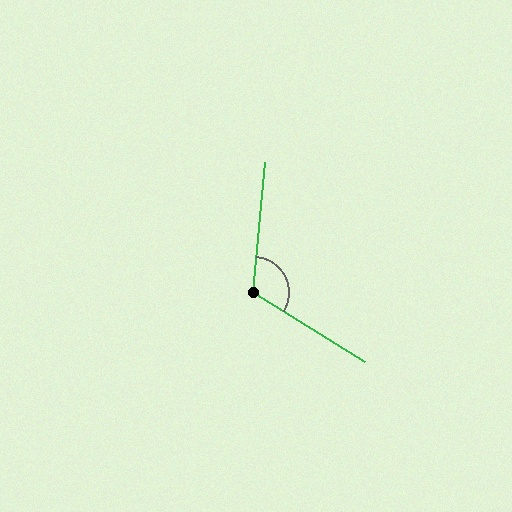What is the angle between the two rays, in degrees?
Approximately 117 degrees.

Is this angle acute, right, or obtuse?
It is obtuse.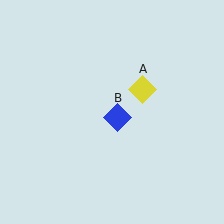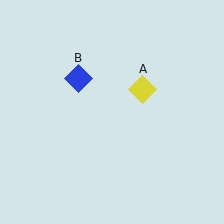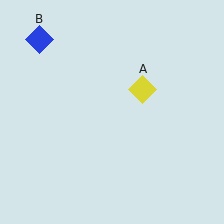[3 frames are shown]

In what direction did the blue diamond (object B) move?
The blue diamond (object B) moved up and to the left.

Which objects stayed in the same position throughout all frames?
Yellow diamond (object A) remained stationary.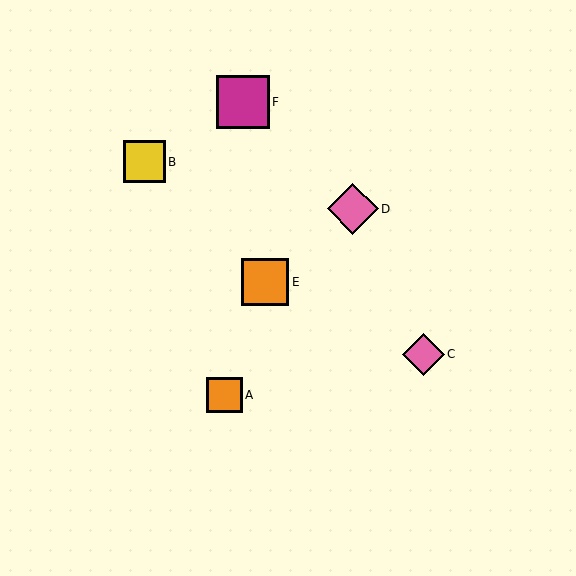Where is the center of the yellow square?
The center of the yellow square is at (144, 162).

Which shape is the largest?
The magenta square (labeled F) is the largest.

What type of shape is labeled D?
Shape D is a pink diamond.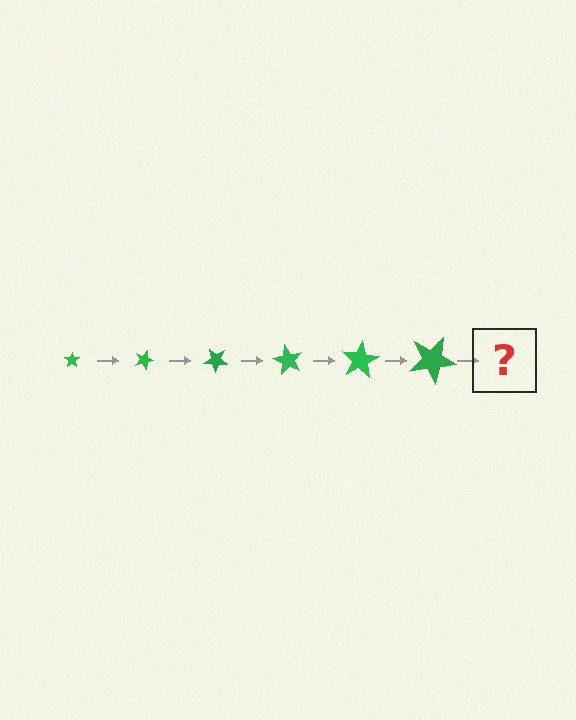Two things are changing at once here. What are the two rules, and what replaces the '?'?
The two rules are that the star grows larger each step and it rotates 20 degrees each step. The '?' should be a star, larger than the previous one and rotated 120 degrees from the start.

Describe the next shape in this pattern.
It should be a star, larger than the previous one and rotated 120 degrees from the start.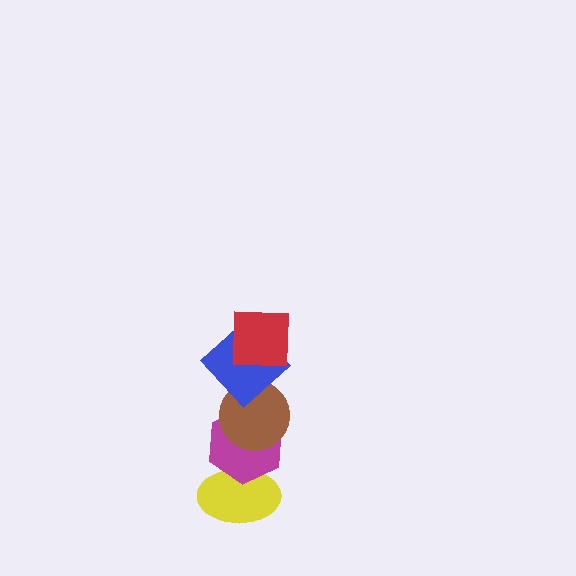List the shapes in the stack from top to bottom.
From top to bottom: the red square, the blue diamond, the brown circle, the magenta hexagon, the yellow ellipse.